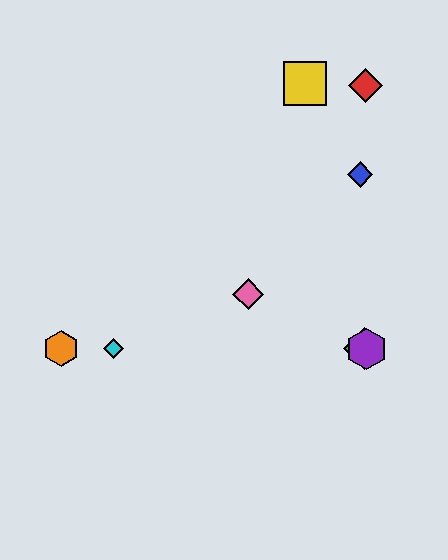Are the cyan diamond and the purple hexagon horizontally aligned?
Yes, both are at y≈349.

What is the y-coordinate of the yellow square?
The yellow square is at y≈84.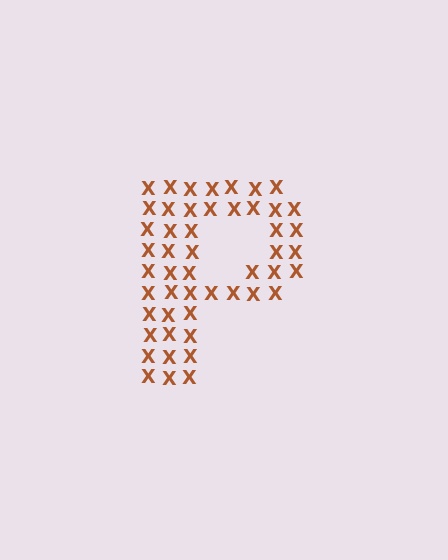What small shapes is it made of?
It is made of small letter X's.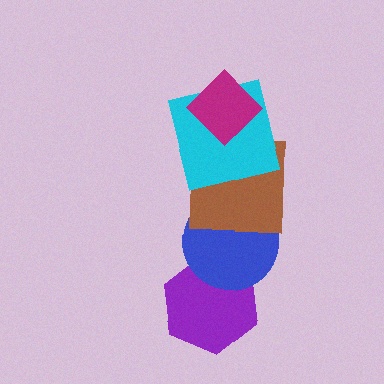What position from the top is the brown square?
The brown square is 3rd from the top.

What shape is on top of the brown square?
The cyan square is on top of the brown square.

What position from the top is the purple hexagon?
The purple hexagon is 5th from the top.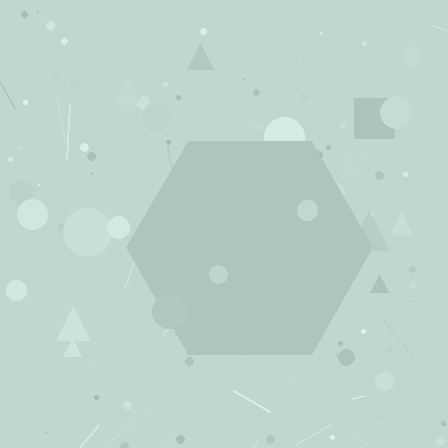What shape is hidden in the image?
A hexagon is hidden in the image.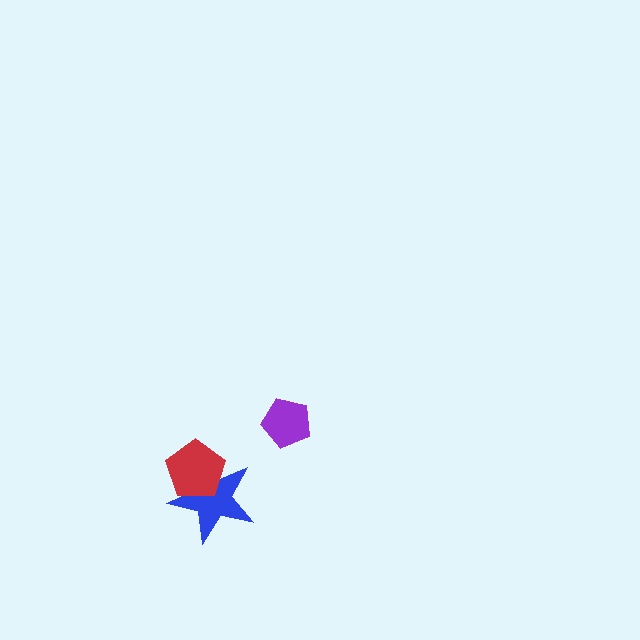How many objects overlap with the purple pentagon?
0 objects overlap with the purple pentagon.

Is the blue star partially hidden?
Yes, it is partially covered by another shape.